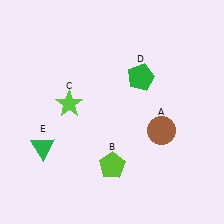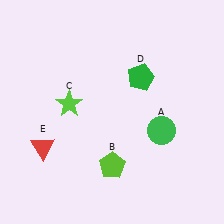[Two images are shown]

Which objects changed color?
A changed from brown to green. E changed from green to red.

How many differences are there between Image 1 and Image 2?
There are 2 differences between the two images.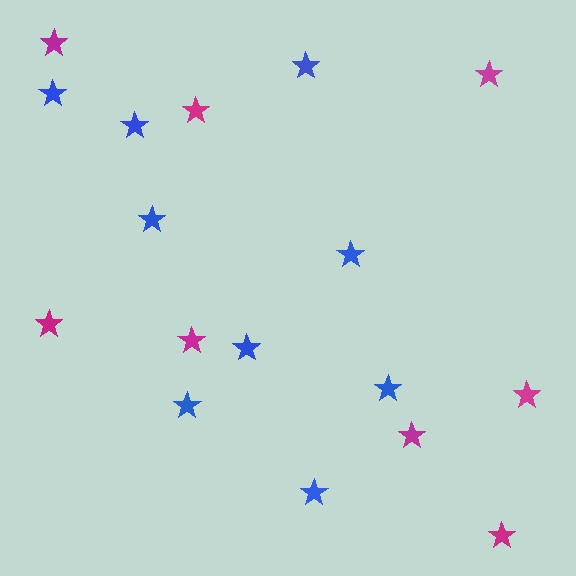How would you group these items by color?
There are 2 groups: one group of blue stars (9) and one group of magenta stars (8).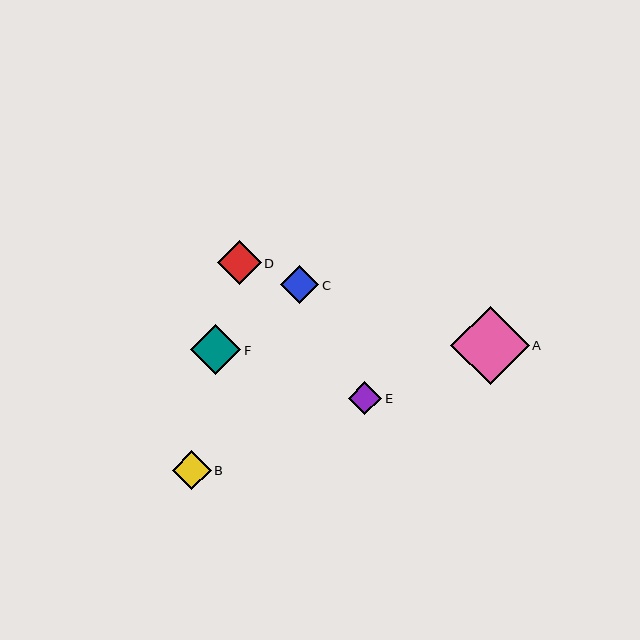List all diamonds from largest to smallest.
From largest to smallest: A, F, D, B, C, E.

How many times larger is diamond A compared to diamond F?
Diamond A is approximately 1.6 times the size of diamond F.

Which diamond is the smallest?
Diamond E is the smallest with a size of approximately 34 pixels.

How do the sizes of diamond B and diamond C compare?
Diamond B and diamond C are approximately the same size.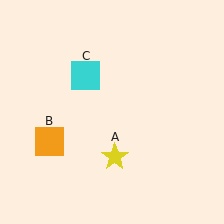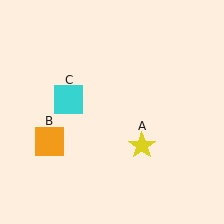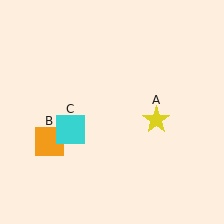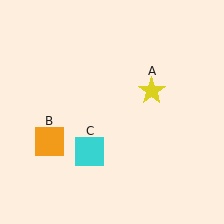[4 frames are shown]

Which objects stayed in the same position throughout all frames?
Orange square (object B) remained stationary.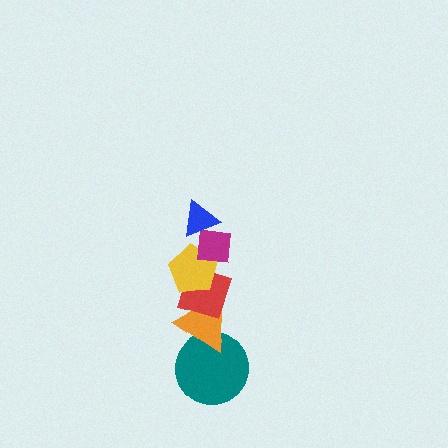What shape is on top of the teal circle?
The orange triangle is on top of the teal circle.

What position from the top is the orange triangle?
The orange triangle is 5th from the top.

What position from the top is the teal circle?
The teal circle is 6th from the top.